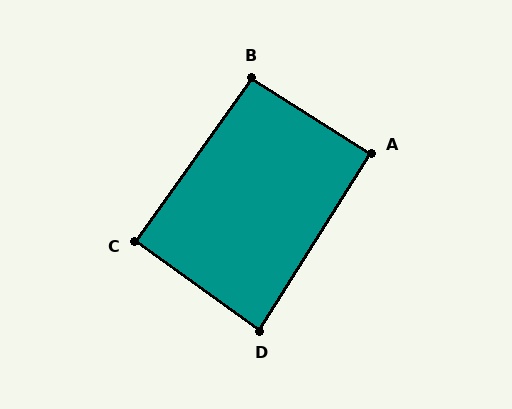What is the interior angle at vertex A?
Approximately 90 degrees (approximately right).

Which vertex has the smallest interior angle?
D, at approximately 87 degrees.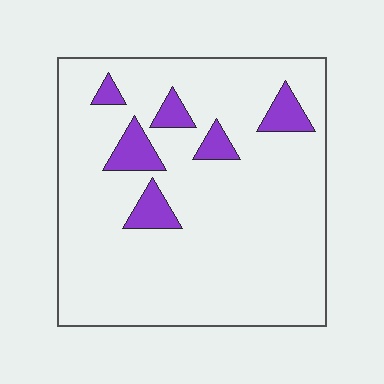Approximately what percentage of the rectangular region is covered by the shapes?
Approximately 10%.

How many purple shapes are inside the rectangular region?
6.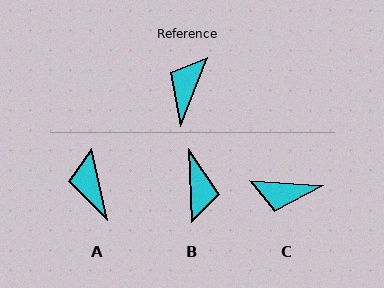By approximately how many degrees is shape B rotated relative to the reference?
Approximately 157 degrees clockwise.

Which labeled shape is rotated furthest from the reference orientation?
B, about 157 degrees away.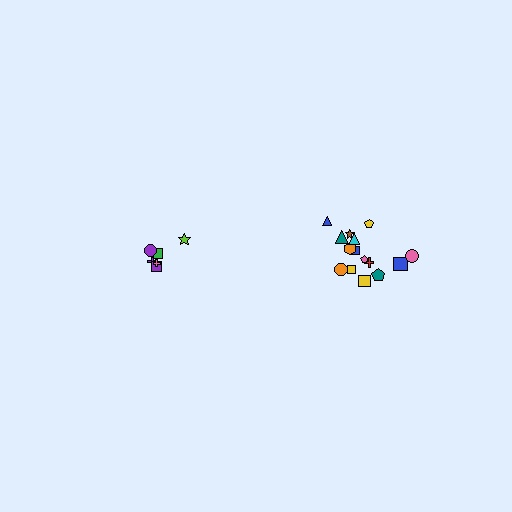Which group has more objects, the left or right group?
The right group.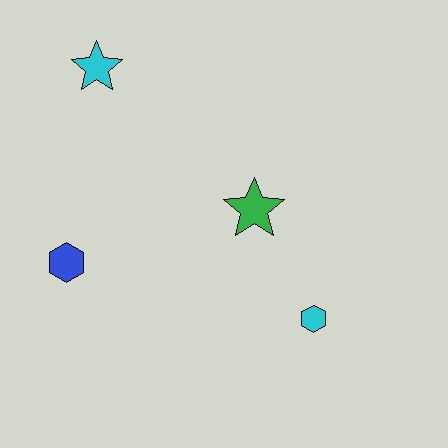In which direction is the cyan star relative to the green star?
The cyan star is to the left of the green star.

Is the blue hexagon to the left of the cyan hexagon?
Yes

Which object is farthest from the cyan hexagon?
The cyan star is farthest from the cyan hexagon.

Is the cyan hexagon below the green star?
Yes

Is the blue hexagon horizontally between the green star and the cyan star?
No